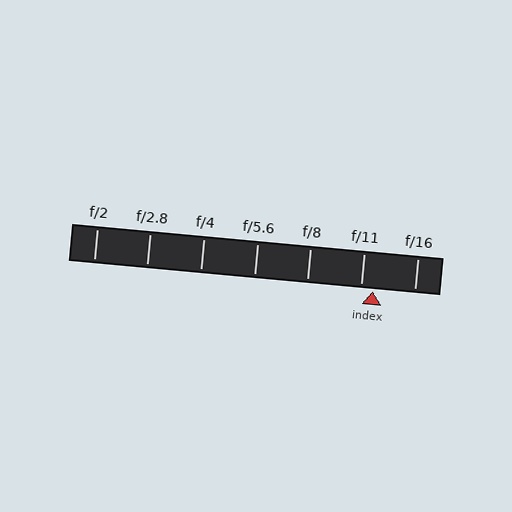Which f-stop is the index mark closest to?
The index mark is closest to f/11.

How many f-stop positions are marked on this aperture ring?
There are 7 f-stop positions marked.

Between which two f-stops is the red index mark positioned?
The index mark is between f/11 and f/16.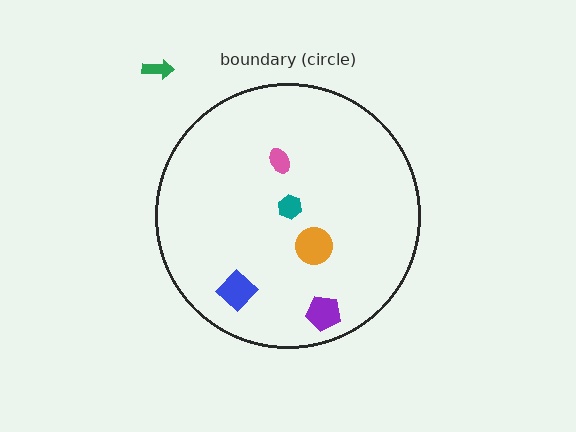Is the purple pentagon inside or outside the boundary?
Inside.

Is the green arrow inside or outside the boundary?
Outside.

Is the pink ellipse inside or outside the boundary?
Inside.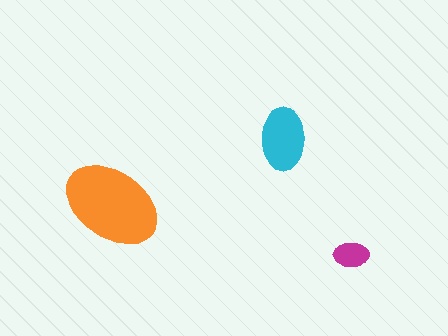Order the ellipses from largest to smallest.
the orange one, the cyan one, the magenta one.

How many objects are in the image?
There are 3 objects in the image.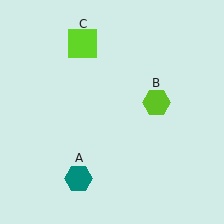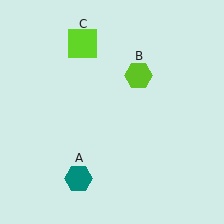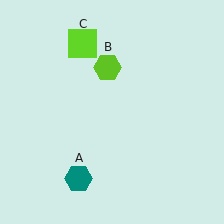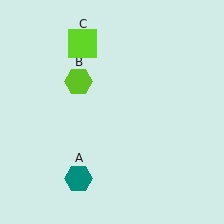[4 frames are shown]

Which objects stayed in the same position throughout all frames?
Teal hexagon (object A) and lime square (object C) remained stationary.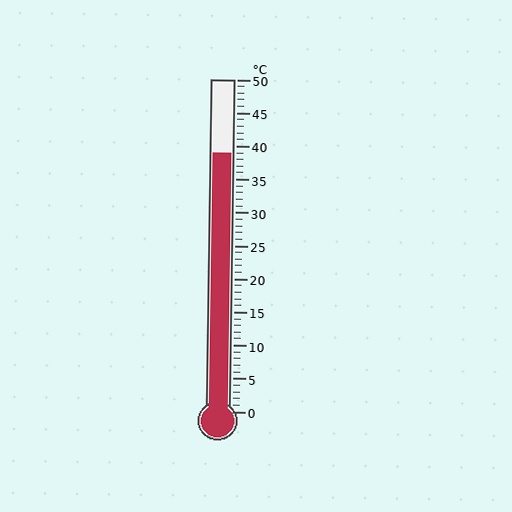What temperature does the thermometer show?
The thermometer shows approximately 39°C.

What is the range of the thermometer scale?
The thermometer scale ranges from 0°C to 50°C.